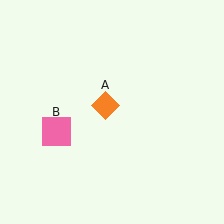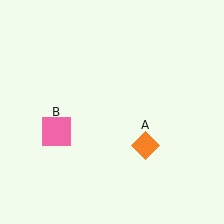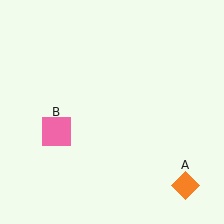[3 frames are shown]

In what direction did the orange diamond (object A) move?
The orange diamond (object A) moved down and to the right.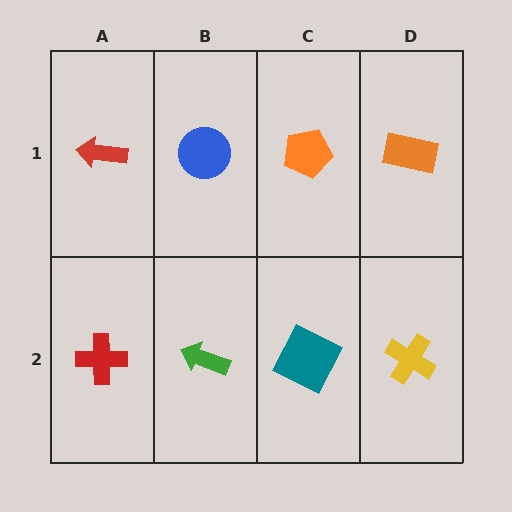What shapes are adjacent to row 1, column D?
A yellow cross (row 2, column D), an orange pentagon (row 1, column C).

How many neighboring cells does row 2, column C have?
3.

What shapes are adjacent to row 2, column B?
A blue circle (row 1, column B), a red cross (row 2, column A), a teal square (row 2, column C).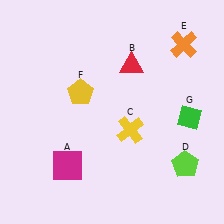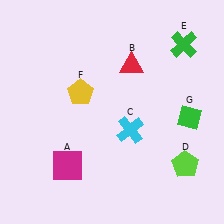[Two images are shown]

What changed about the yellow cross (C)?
In Image 1, C is yellow. In Image 2, it changed to cyan.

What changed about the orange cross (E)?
In Image 1, E is orange. In Image 2, it changed to green.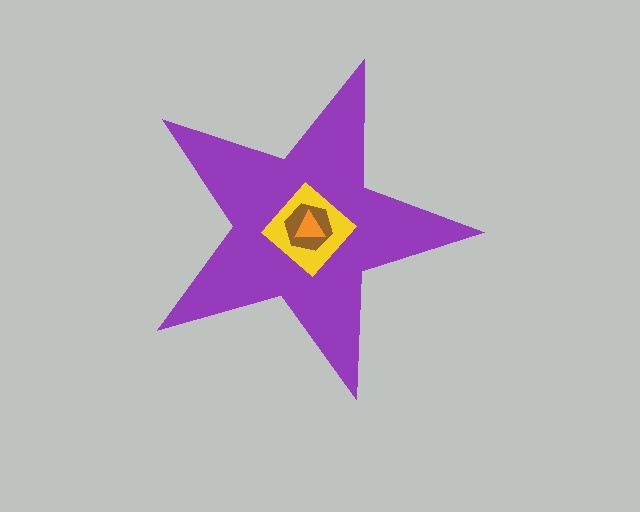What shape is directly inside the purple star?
The yellow diamond.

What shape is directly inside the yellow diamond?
The brown hexagon.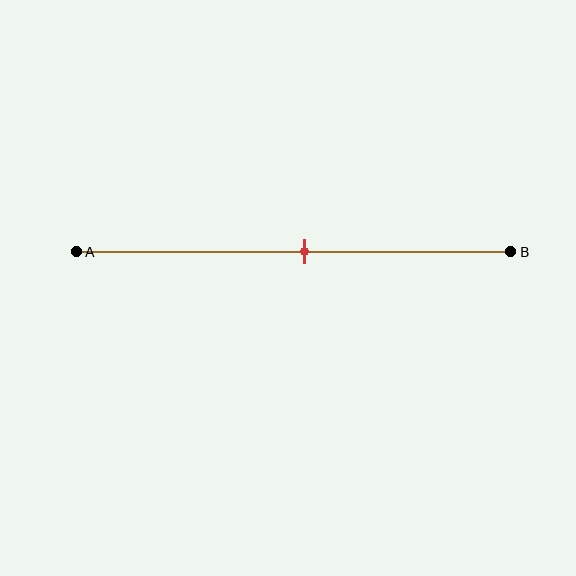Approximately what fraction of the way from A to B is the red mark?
The red mark is approximately 55% of the way from A to B.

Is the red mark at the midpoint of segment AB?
Yes, the mark is approximately at the midpoint.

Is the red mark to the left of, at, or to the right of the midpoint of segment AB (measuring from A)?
The red mark is approximately at the midpoint of segment AB.